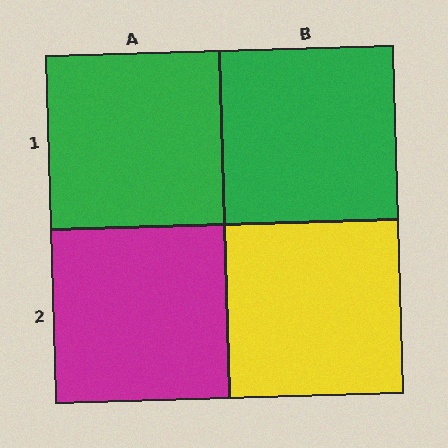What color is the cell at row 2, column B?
Yellow.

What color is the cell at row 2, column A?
Magenta.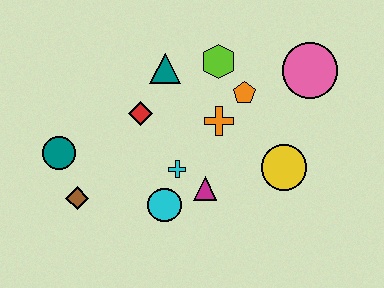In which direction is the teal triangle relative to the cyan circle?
The teal triangle is above the cyan circle.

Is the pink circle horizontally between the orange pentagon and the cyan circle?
No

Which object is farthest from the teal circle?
The pink circle is farthest from the teal circle.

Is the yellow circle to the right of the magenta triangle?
Yes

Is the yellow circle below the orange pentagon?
Yes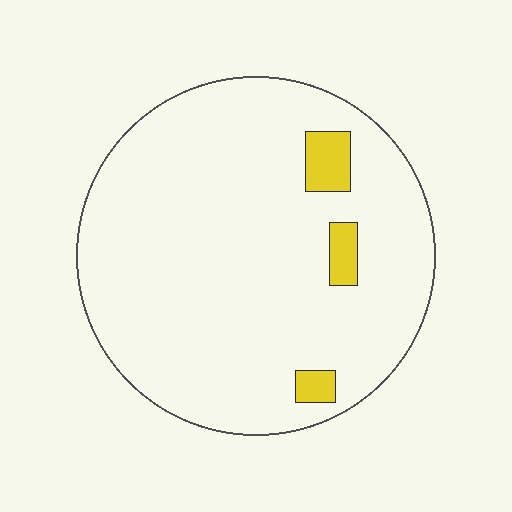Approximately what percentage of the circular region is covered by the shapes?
Approximately 5%.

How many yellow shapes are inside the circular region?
3.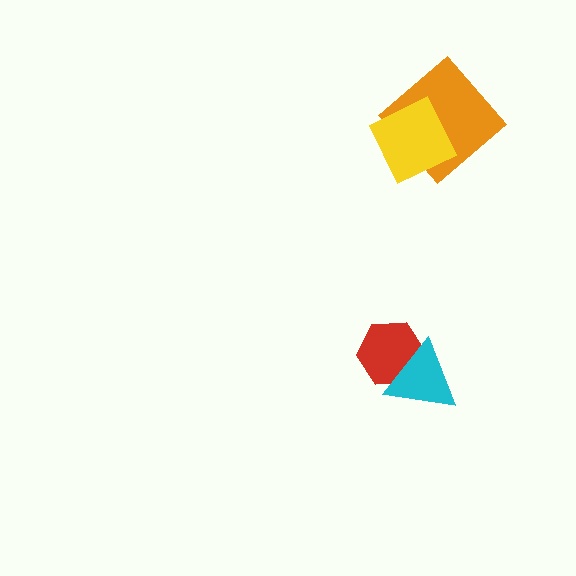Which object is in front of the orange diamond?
The yellow square is in front of the orange diamond.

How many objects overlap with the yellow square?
1 object overlaps with the yellow square.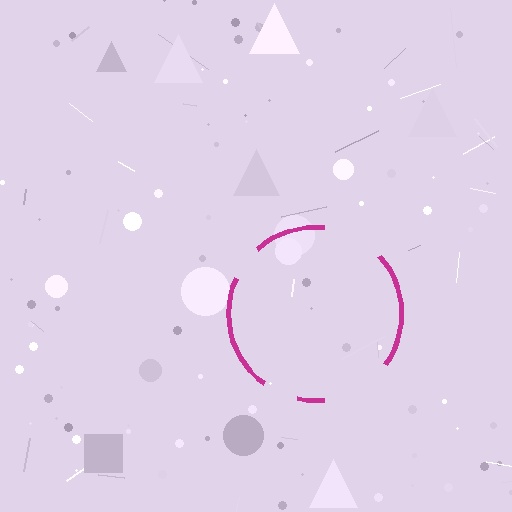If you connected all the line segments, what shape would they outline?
They would outline a circle.